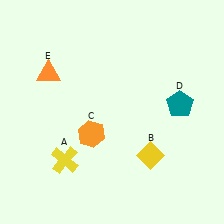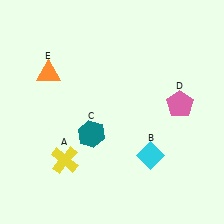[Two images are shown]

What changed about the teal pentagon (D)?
In Image 1, D is teal. In Image 2, it changed to pink.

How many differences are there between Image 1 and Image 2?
There are 3 differences between the two images.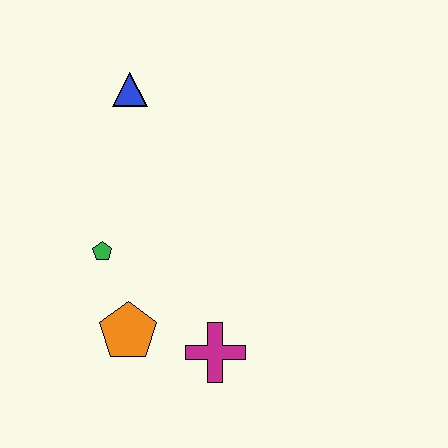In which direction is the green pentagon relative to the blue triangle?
The green pentagon is below the blue triangle.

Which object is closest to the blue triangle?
The green pentagon is closest to the blue triangle.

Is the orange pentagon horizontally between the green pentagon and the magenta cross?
Yes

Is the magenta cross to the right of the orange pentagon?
Yes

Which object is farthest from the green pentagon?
The blue triangle is farthest from the green pentagon.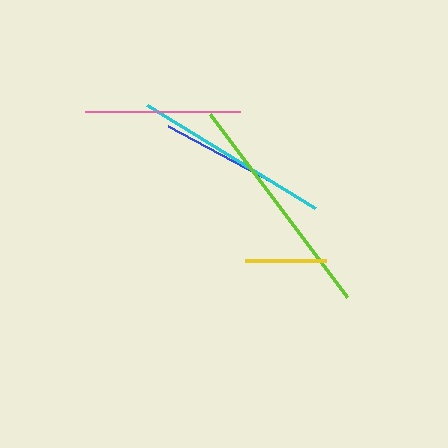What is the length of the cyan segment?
The cyan segment is approximately 197 pixels long.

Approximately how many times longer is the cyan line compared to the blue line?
The cyan line is approximately 1.5 times the length of the blue line.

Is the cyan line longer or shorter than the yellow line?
The cyan line is longer than the yellow line.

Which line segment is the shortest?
The yellow line is the shortest at approximately 81 pixels.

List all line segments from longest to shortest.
From longest to shortest: lime, cyan, pink, blue, yellow.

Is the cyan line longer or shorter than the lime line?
The lime line is longer than the cyan line.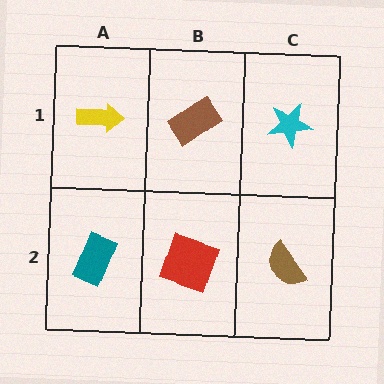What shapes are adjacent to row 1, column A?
A teal rectangle (row 2, column A), a brown rectangle (row 1, column B).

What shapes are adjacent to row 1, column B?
A red square (row 2, column B), a yellow arrow (row 1, column A), a cyan star (row 1, column C).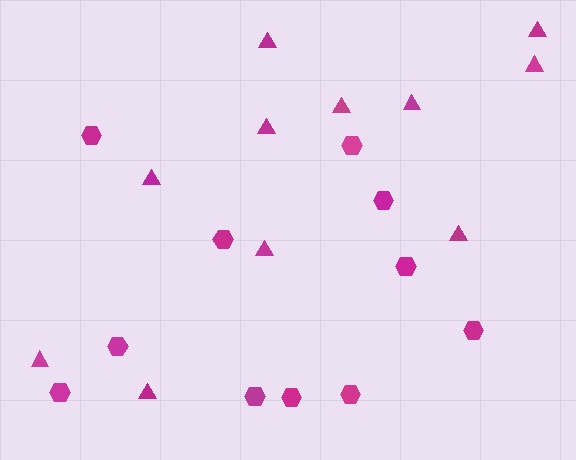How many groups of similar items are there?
There are 2 groups: one group of hexagons (11) and one group of triangles (11).